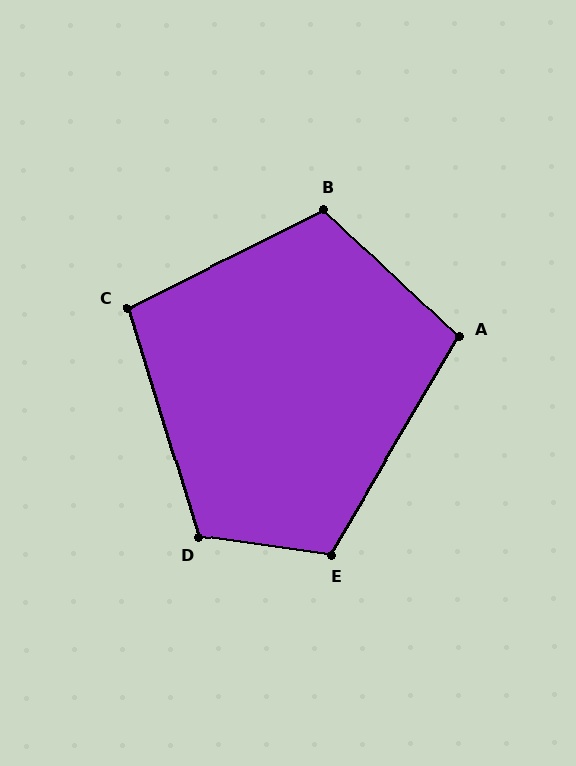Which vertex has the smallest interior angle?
C, at approximately 99 degrees.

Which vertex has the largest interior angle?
D, at approximately 115 degrees.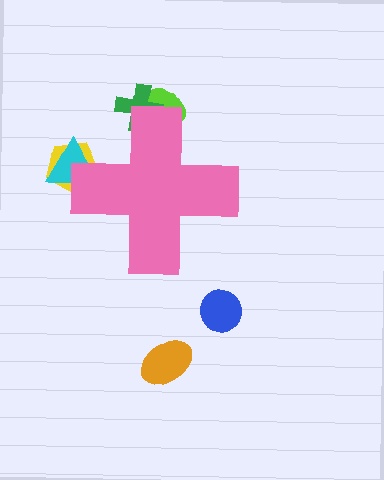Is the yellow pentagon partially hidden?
Yes, the yellow pentagon is partially hidden behind the pink cross.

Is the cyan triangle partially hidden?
Yes, the cyan triangle is partially hidden behind the pink cross.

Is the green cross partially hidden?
Yes, the green cross is partially hidden behind the pink cross.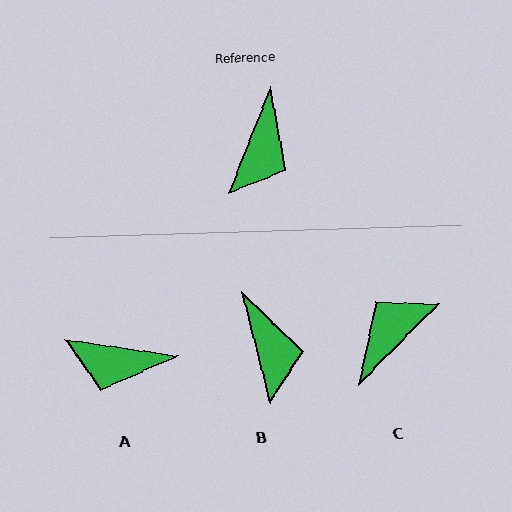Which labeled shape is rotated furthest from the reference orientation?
C, about 157 degrees away.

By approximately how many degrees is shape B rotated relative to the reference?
Approximately 36 degrees counter-clockwise.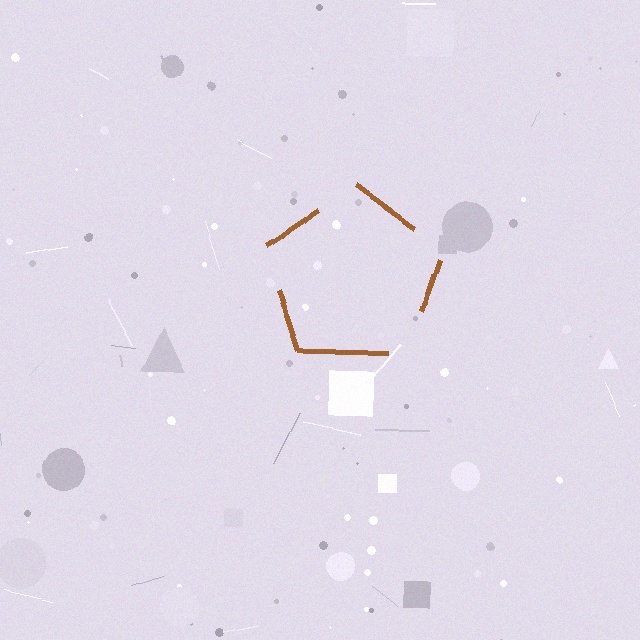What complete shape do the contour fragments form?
The contour fragments form a pentagon.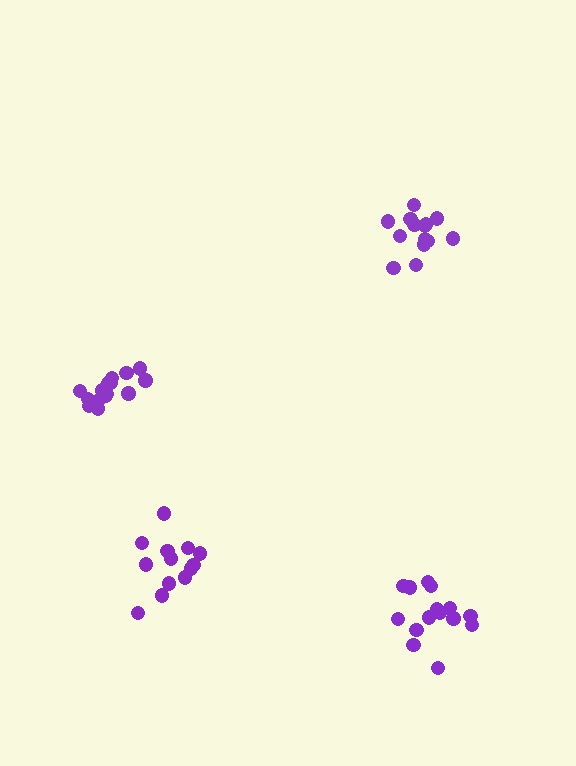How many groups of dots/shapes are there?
There are 4 groups.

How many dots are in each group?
Group 1: 16 dots, Group 2: 16 dots, Group 3: 13 dots, Group 4: 14 dots (59 total).